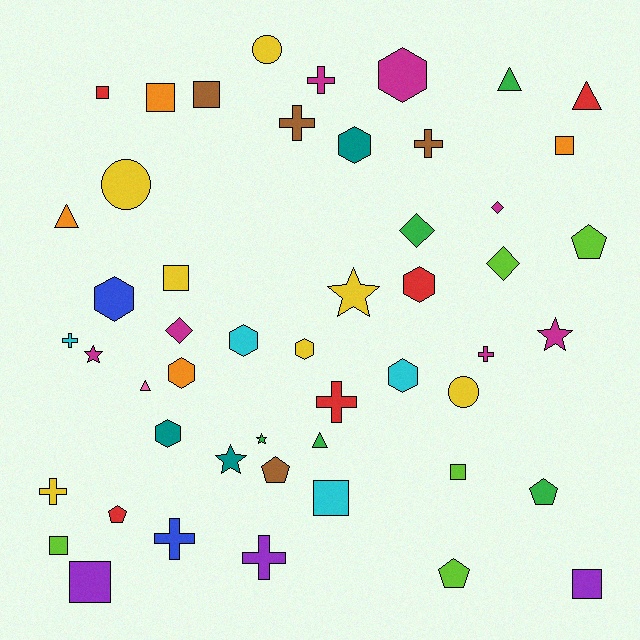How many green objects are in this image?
There are 5 green objects.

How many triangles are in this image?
There are 5 triangles.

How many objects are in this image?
There are 50 objects.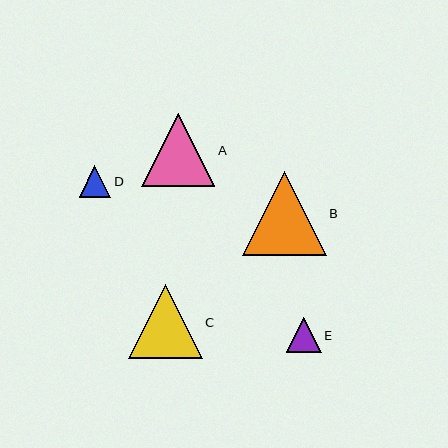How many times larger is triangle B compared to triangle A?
Triangle B is approximately 1.1 times the size of triangle A.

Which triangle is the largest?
Triangle B is the largest with a size of approximately 84 pixels.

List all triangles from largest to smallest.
From largest to smallest: B, C, A, E, D.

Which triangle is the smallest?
Triangle D is the smallest with a size of approximately 31 pixels.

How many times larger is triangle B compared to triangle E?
Triangle B is approximately 2.4 times the size of triangle E.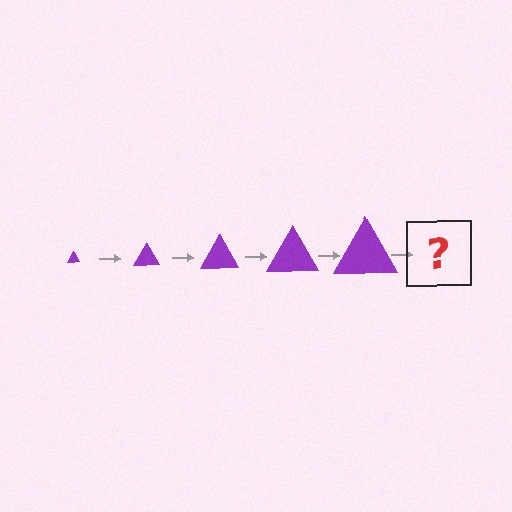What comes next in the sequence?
The next element should be a purple triangle, larger than the previous one.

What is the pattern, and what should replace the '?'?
The pattern is that the triangle gets progressively larger each step. The '?' should be a purple triangle, larger than the previous one.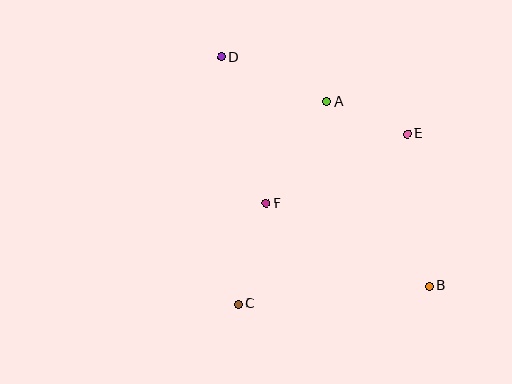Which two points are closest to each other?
Points A and E are closest to each other.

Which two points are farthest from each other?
Points B and D are farthest from each other.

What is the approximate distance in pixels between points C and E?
The distance between C and E is approximately 240 pixels.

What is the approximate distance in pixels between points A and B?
The distance between A and B is approximately 211 pixels.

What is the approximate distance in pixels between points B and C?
The distance between B and C is approximately 192 pixels.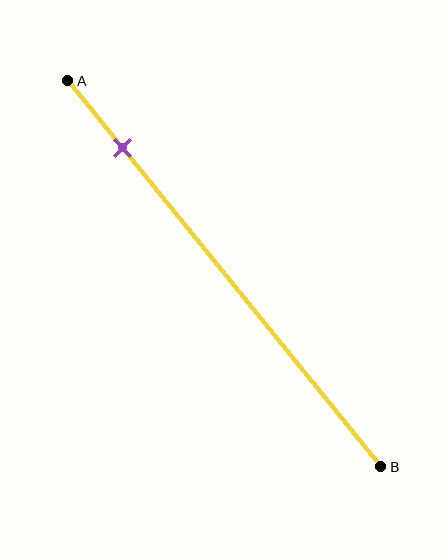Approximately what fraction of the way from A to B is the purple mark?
The purple mark is approximately 15% of the way from A to B.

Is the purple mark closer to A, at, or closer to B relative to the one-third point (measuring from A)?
The purple mark is closer to point A than the one-third point of segment AB.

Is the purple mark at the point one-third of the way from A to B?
No, the mark is at about 15% from A, not at the 33% one-third point.